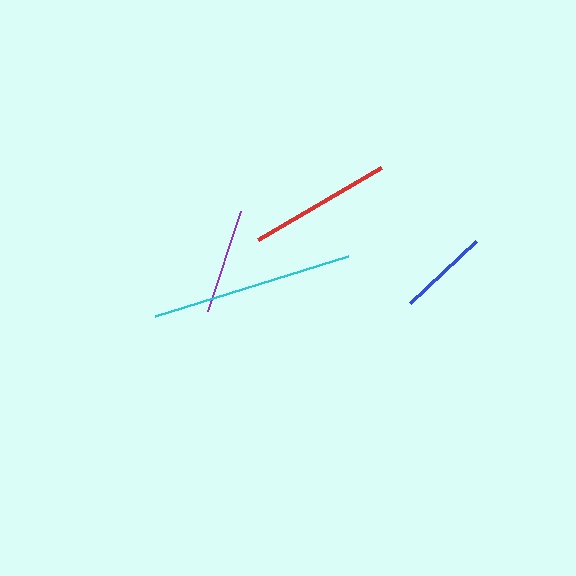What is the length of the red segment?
The red segment is approximately 143 pixels long.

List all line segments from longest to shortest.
From longest to shortest: cyan, red, purple, blue.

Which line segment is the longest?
The cyan line is the longest at approximately 201 pixels.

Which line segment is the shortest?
The blue line is the shortest at approximately 91 pixels.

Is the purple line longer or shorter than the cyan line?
The cyan line is longer than the purple line.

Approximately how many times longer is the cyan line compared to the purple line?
The cyan line is approximately 1.9 times the length of the purple line.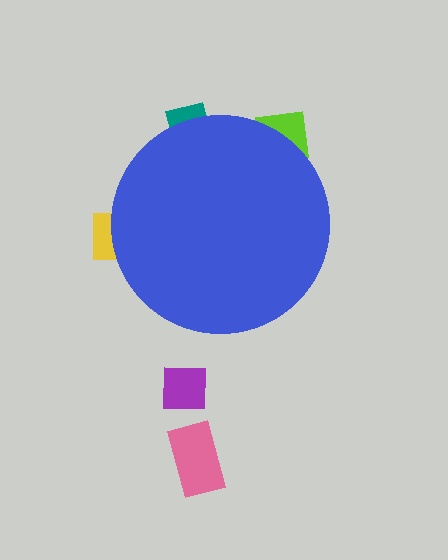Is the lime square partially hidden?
Yes, the lime square is partially hidden behind the blue circle.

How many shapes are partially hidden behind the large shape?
3 shapes are partially hidden.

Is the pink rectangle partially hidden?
No, the pink rectangle is fully visible.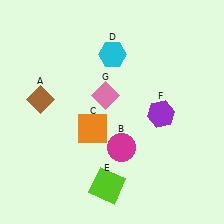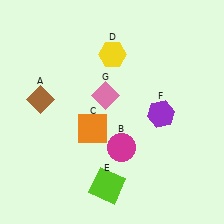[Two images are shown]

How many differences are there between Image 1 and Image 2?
There is 1 difference between the two images.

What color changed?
The hexagon (D) changed from cyan in Image 1 to yellow in Image 2.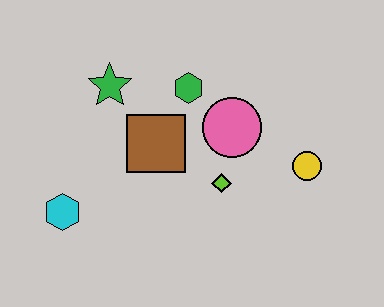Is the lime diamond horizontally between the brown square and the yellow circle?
Yes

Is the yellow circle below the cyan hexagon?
No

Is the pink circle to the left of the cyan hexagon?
No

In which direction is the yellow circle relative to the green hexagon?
The yellow circle is to the right of the green hexagon.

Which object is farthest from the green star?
The yellow circle is farthest from the green star.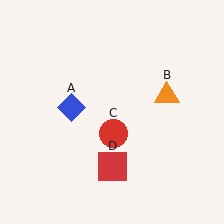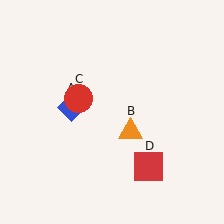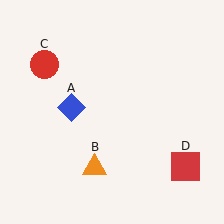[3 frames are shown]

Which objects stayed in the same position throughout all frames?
Blue diamond (object A) remained stationary.